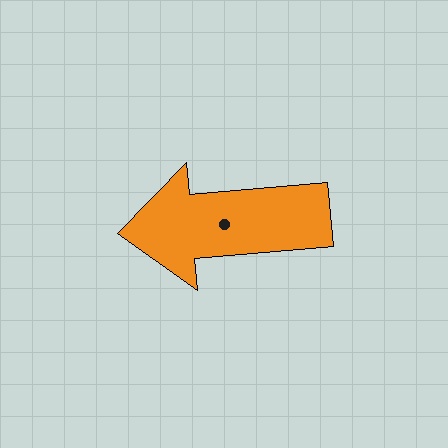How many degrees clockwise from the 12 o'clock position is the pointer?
Approximately 265 degrees.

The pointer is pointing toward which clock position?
Roughly 9 o'clock.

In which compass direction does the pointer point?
West.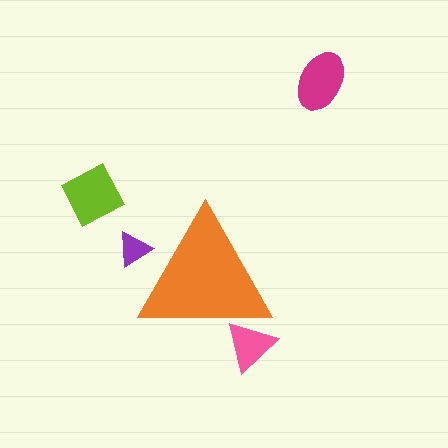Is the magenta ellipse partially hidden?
No, the magenta ellipse is fully visible.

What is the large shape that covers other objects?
An orange triangle.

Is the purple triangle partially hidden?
Yes, the purple triangle is partially hidden behind the orange triangle.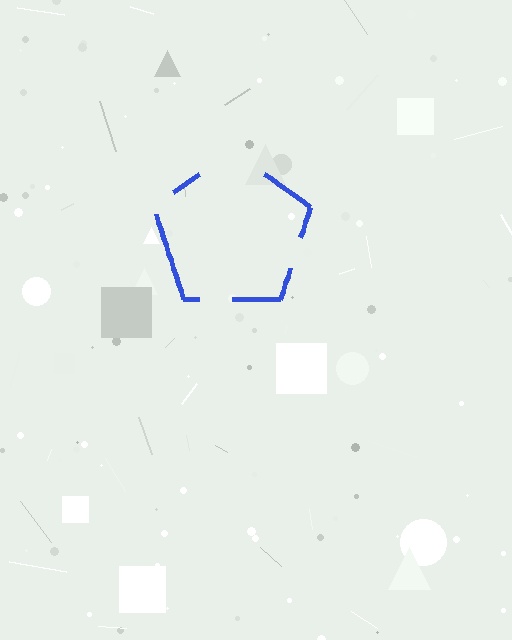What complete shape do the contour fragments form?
The contour fragments form a pentagon.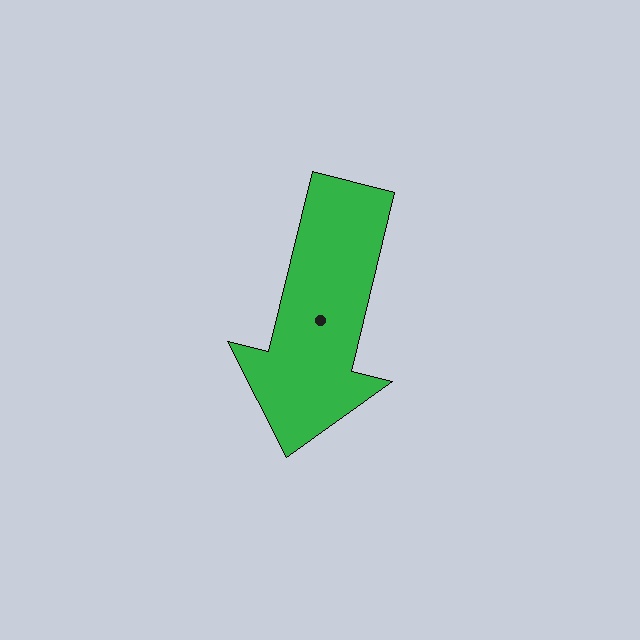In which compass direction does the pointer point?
South.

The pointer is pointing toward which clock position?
Roughly 6 o'clock.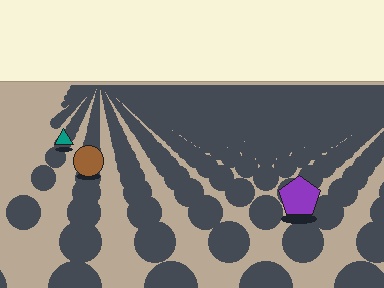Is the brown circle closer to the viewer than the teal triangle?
Yes. The brown circle is closer — you can tell from the texture gradient: the ground texture is coarser near it.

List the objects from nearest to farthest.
From nearest to farthest: the purple pentagon, the brown circle, the teal triangle.